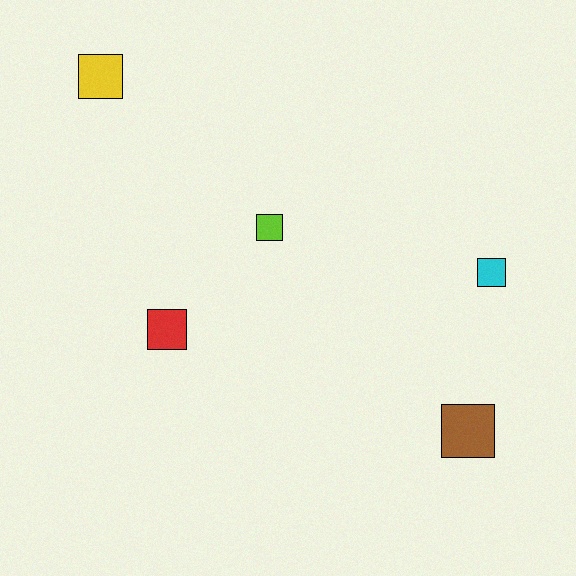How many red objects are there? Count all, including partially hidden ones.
There is 1 red object.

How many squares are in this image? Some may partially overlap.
There are 5 squares.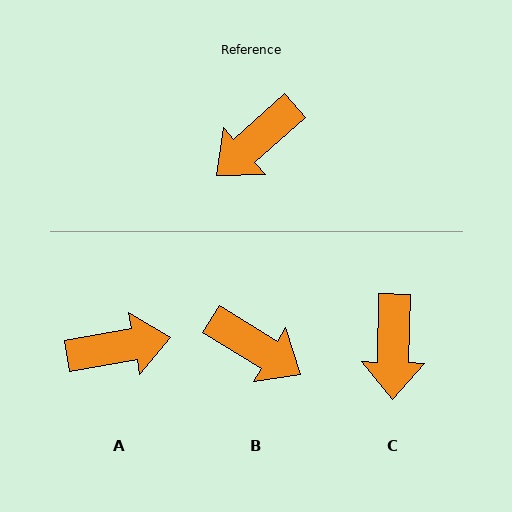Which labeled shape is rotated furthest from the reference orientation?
A, about 149 degrees away.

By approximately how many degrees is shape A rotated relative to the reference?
Approximately 149 degrees counter-clockwise.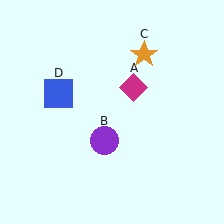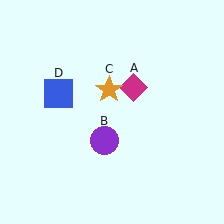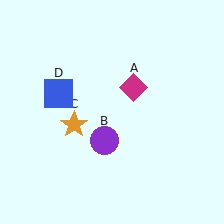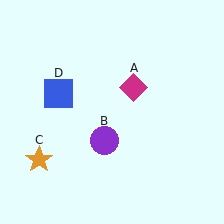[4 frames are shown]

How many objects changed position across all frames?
1 object changed position: orange star (object C).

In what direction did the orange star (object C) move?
The orange star (object C) moved down and to the left.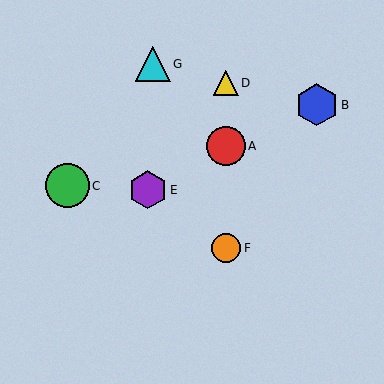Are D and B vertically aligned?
No, D is at x≈226 and B is at x≈317.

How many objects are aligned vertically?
3 objects (A, D, F) are aligned vertically.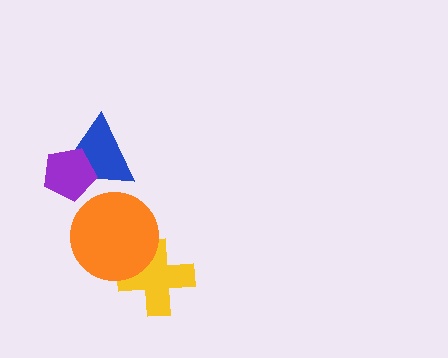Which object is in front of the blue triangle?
The purple pentagon is in front of the blue triangle.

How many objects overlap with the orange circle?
1 object overlaps with the orange circle.